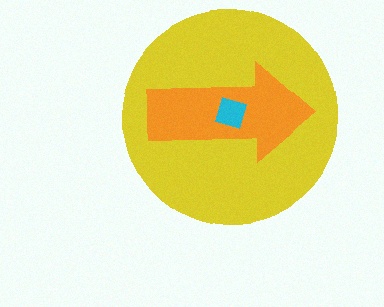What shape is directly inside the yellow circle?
The orange arrow.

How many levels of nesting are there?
3.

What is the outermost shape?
The yellow circle.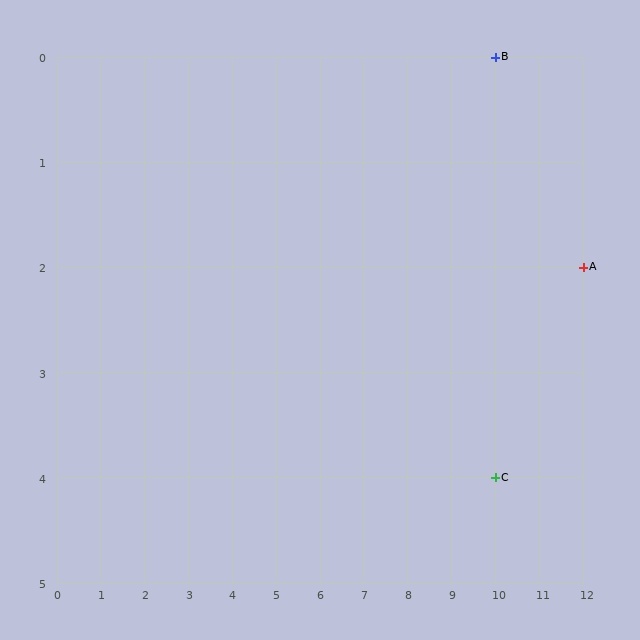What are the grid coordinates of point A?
Point A is at grid coordinates (12, 2).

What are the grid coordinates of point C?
Point C is at grid coordinates (10, 4).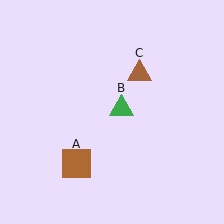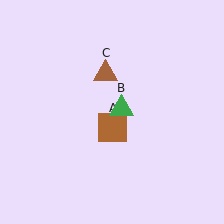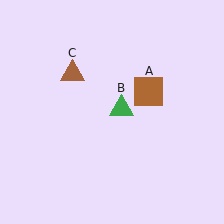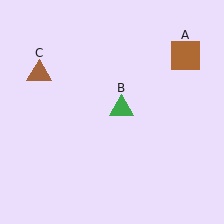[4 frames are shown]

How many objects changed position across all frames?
2 objects changed position: brown square (object A), brown triangle (object C).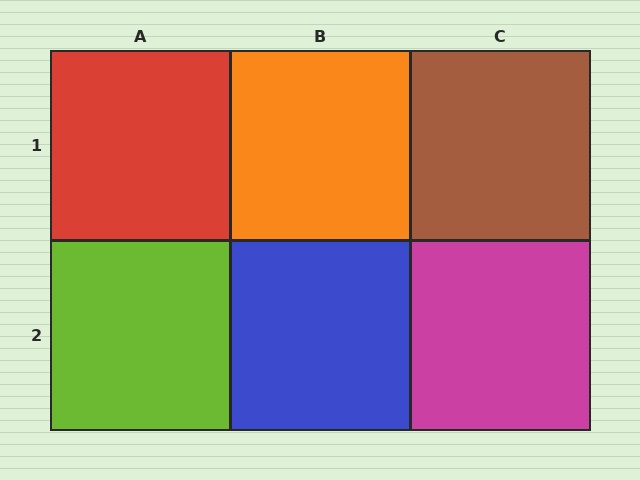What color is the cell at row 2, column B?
Blue.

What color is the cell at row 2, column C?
Magenta.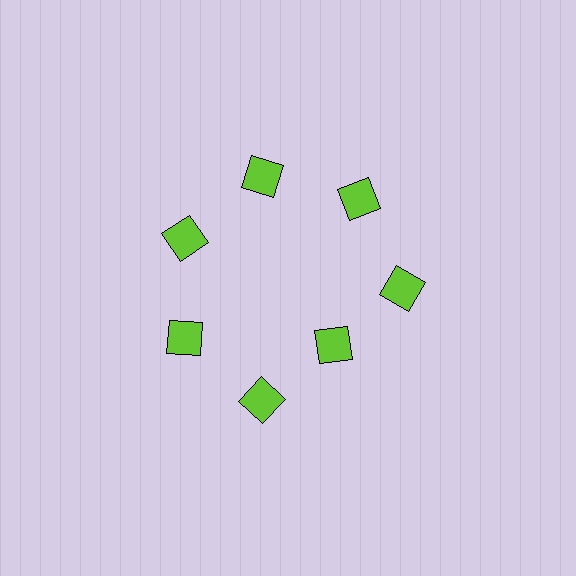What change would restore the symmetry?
The symmetry would be restored by moving it outward, back onto the ring so that all 7 squares sit at equal angles and equal distance from the center.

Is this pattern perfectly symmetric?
No. The 7 lime squares are arranged in a ring, but one element near the 5 o'clock position is pulled inward toward the center, breaking the 7-fold rotational symmetry.